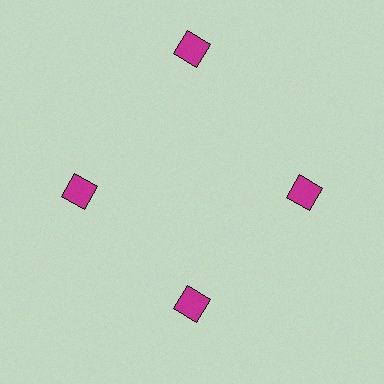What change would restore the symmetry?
The symmetry would be restored by moving it inward, back onto the ring so that all 4 diamonds sit at equal angles and equal distance from the center.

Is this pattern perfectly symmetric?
No. The 4 magenta diamonds are arranged in a ring, but one element near the 12 o'clock position is pushed outward from the center, breaking the 4-fold rotational symmetry.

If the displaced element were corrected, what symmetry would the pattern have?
It would have 4-fold rotational symmetry — the pattern would map onto itself every 90 degrees.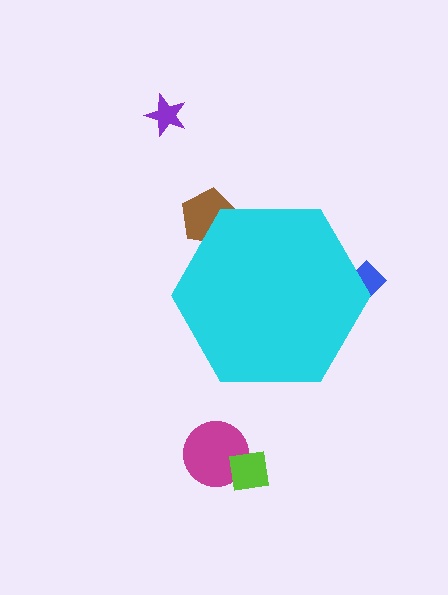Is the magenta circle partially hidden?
No, the magenta circle is fully visible.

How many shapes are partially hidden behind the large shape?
2 shapes are partially hidden.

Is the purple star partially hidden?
No, the purple star is fully visible.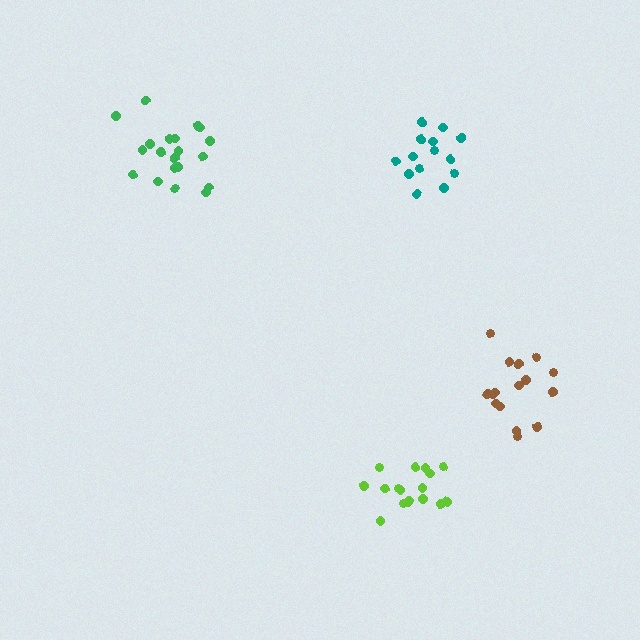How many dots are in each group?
Group 1: 14 dots, Group 2: 17 dots, Group 3: 16 dots, Group 4: 20 dots (67 total).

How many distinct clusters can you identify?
There are 4 distinct clusters.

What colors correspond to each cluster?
The clusters are colored: teal, lime, brown, green.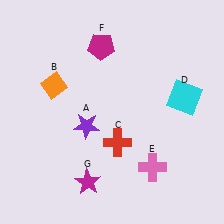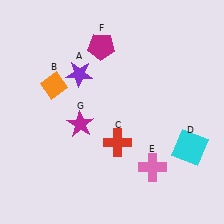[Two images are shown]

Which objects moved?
The objects that moved are: the purple star (A), the cyan square (D), the magenta star (G).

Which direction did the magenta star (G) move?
The magenta star (G) moved up.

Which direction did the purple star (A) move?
The purple star (A) moved up.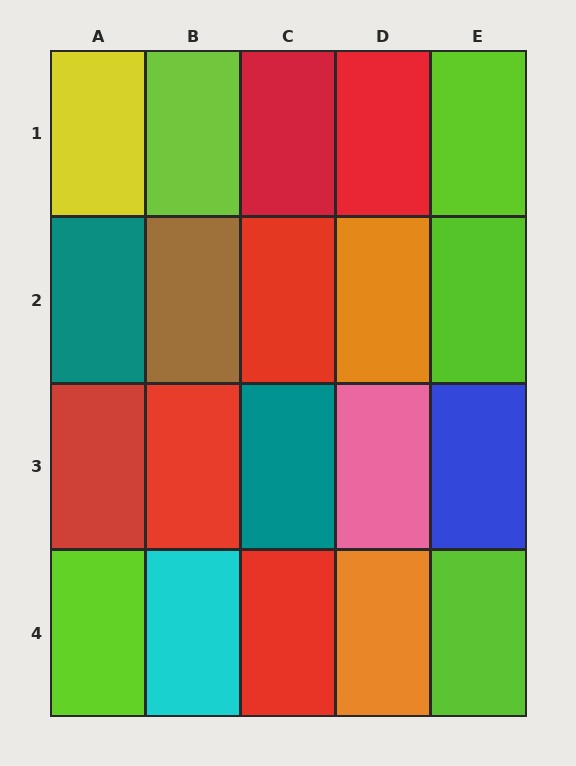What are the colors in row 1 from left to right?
Yellow, lime, red, red, lime.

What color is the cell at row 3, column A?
Red.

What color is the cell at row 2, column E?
Lime.